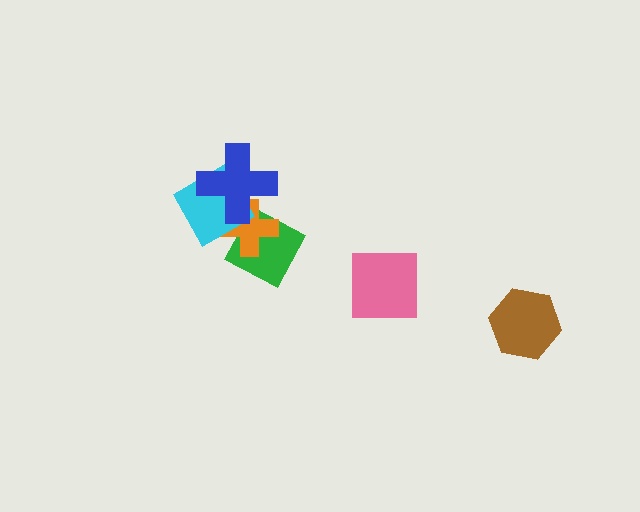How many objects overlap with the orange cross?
3 objects overlap with the orange cross.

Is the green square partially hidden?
Yes, it is partially covered by another shape.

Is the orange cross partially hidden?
Yes, it is partially covered by another shape.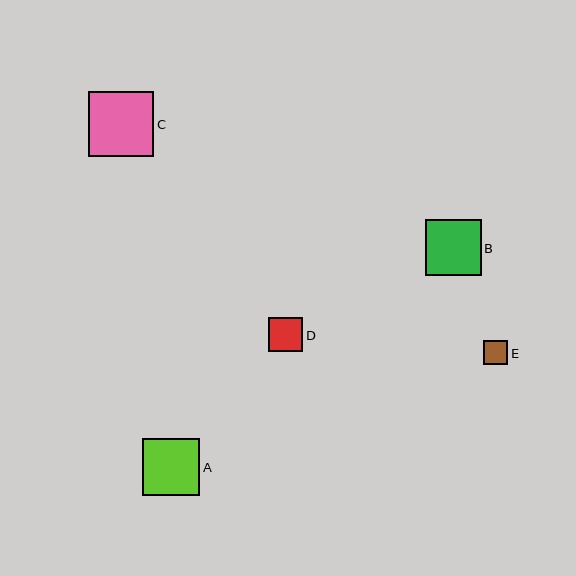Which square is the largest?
Square C is the largest with a size of approximately 65 pixels.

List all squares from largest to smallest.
From largest to smallest: C, A, B, D, E.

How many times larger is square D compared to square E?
Square D is approximately 1.4 times the size of square E.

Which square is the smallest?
Square E is the smallest with a size of approximately 24 pixels.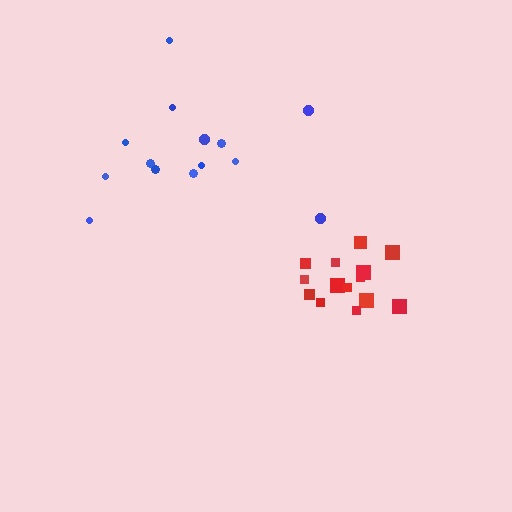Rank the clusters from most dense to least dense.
red, blue.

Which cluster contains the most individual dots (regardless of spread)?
Blue (14).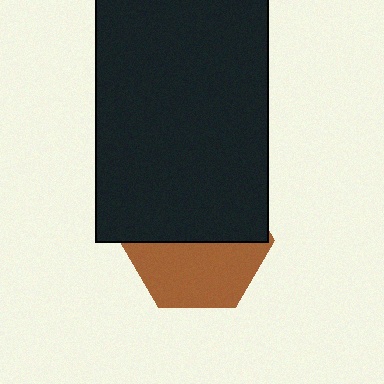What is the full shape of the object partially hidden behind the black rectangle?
The partially hidden object is a brown hexagon.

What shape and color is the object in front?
The object in front is a black rectangle.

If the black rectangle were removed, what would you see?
You would see the complete brown hexagon.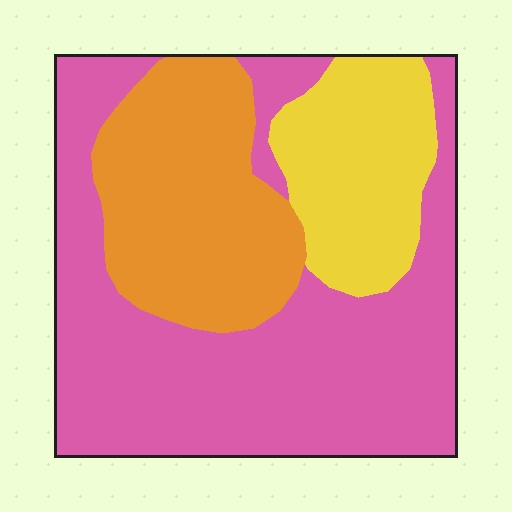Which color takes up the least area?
Yellow, at roughly 20%.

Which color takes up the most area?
Pink, at roughly 55%.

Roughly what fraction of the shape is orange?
Orange takes up between a sixth and a third of the shape.